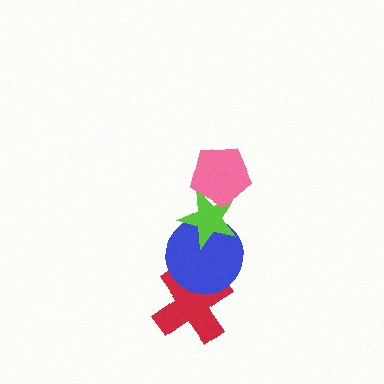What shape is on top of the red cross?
The blue circle is on top of the red cross.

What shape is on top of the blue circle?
The lime star is on top of the blue circle.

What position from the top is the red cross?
The red cross is 4th from the top.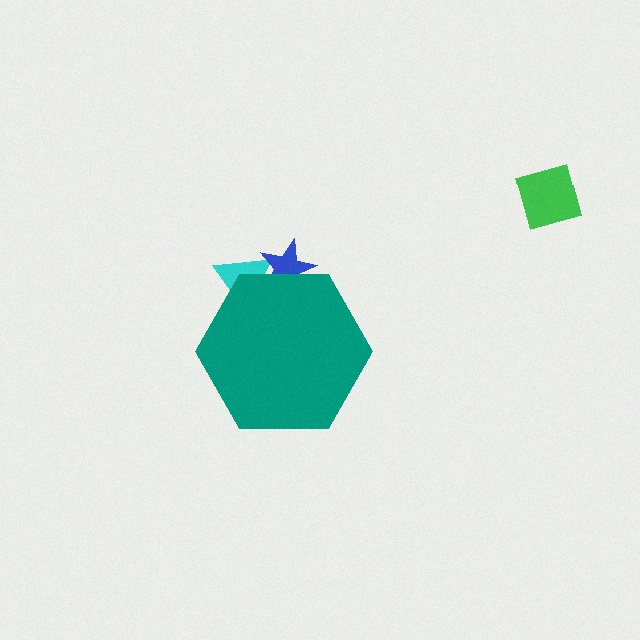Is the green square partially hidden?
No, the green square is fully visible.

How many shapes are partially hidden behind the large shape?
2 shapes are partially hidden.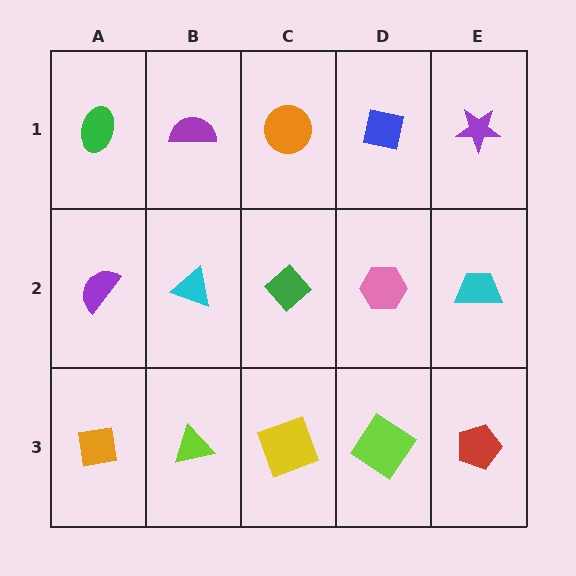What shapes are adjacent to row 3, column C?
A green diamond (row 2, column C), a lime triangle (row 3, column B), a lime diamond (row 3, column D).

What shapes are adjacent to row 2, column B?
A purple semicircle (row 1, column B), a lime triangle (row 3, column B), a purple semicircle (row 2, column A), a green diamond (row 2, column C).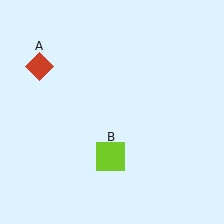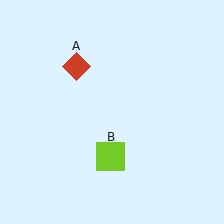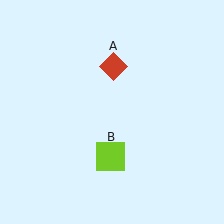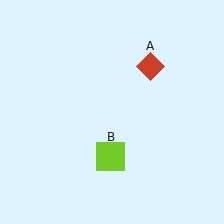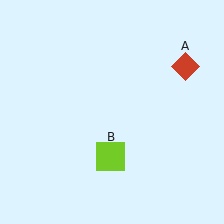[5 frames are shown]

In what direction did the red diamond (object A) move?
The red diamond (object A) moved right.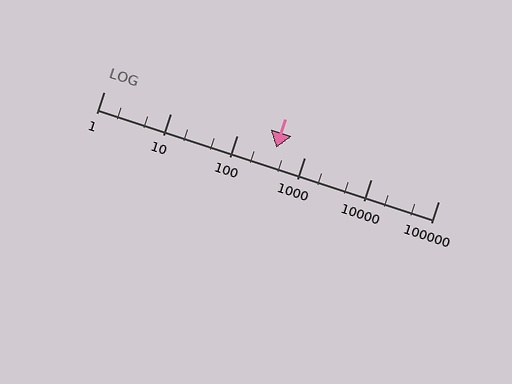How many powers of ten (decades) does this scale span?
The scale spans 5 decades, from 1 to 100000.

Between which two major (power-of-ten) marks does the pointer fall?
The pointer is between 100 and 1000.